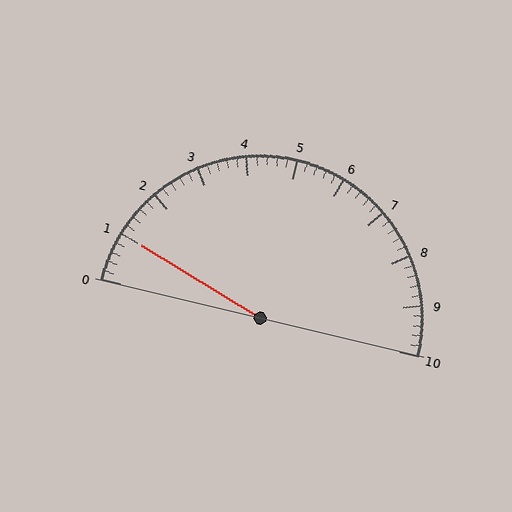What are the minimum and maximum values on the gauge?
The gauge ranges from 0 to 10.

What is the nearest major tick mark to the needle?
The nearest major tick mark is 1.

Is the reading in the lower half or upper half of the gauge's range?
The reading is in the lower half of the range (0 to 10).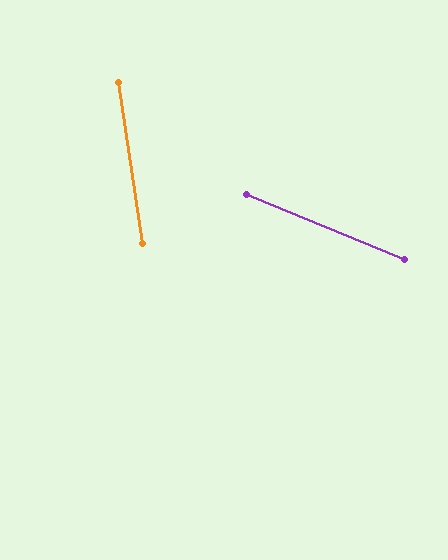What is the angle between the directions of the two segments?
Approximately 59 degrees.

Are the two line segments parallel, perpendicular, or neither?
Neither parallel nor perpendicular — they differ by about 59°.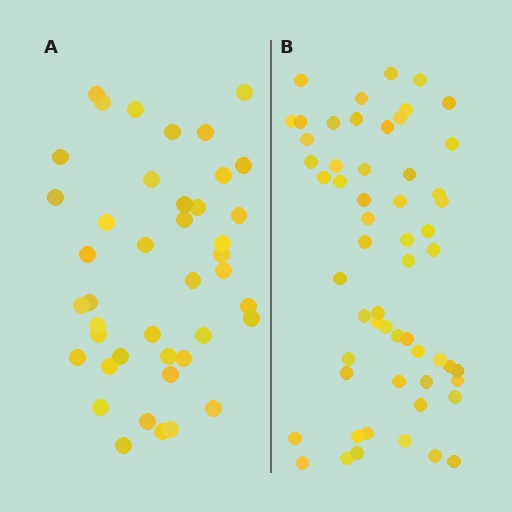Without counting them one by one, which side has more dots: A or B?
Region B (the right region) has more dots.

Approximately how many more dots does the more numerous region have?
Region B has approximately 15 more dots than region A.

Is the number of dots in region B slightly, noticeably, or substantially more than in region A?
Region B has noticeably more, but not dramatically so. The ratio is roughly 1.4 to 1.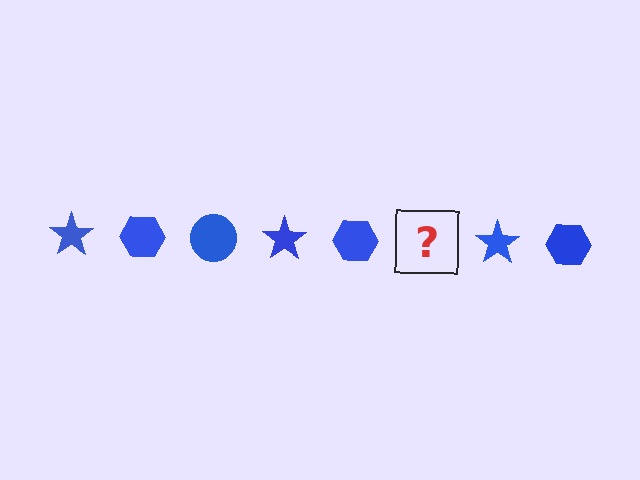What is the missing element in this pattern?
The missing element is a blue circle.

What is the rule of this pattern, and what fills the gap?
The rule is that the pattern cycles through star, hexagon, circle shapes in blue. The gap should be filled with a blue circle.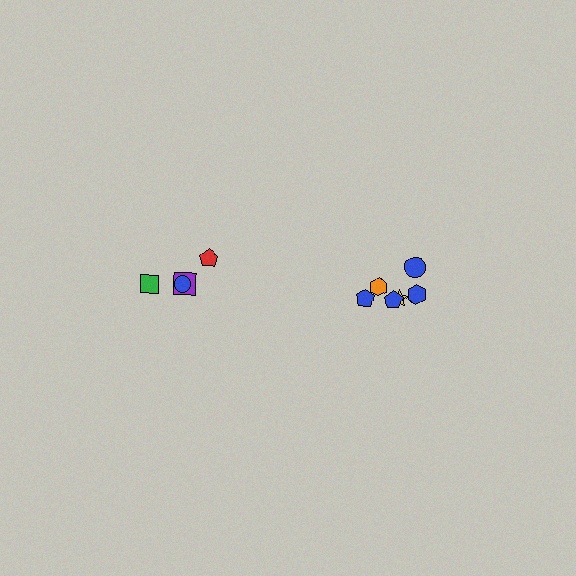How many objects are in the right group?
There are 6 objects.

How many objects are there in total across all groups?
There are 10 objects.